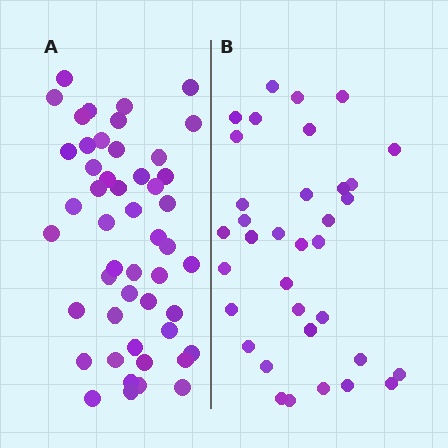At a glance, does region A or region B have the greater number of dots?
Region A (the left region) has more dots.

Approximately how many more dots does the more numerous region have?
Region A has approximately 15 more dots than region B.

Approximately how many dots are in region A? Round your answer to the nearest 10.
About 50 dots. (The exact count is 49, which rounds to 50.)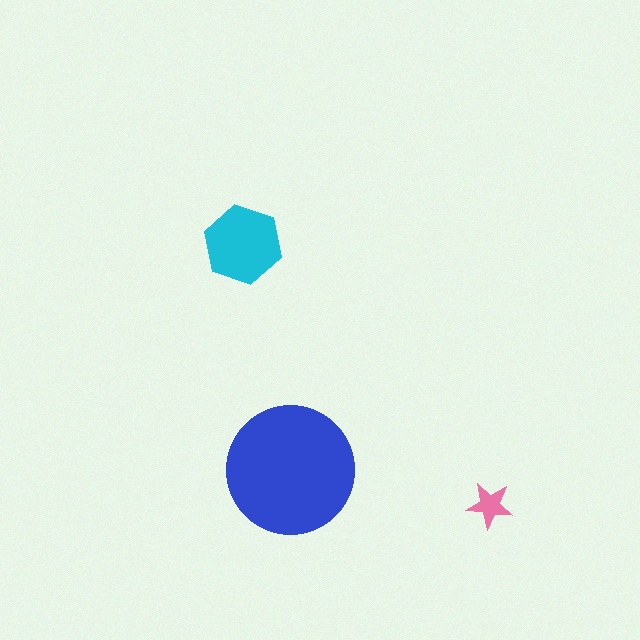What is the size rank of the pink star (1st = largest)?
3rd.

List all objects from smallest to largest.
The pink star, the cyan hexagon, the blue circle.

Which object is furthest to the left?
The cyan hexagon is leftmost.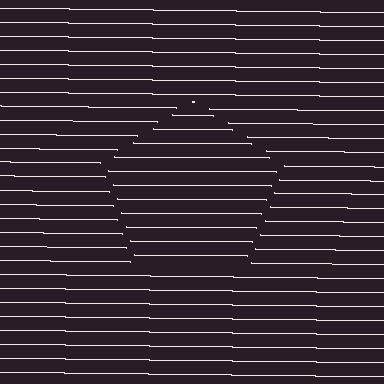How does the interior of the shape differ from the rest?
The interior of the shape contains the same grating, shifted by half a period — the contour is defined by the phase discontinuity where line-ends from the inner and outer gratings abut.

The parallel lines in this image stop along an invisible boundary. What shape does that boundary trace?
An illusory pentagon. The interior of the shape contains the same grating, shifted by half a period — the contour is defined by the phase discontinuity where line-ends from the inner and outer gratings abut.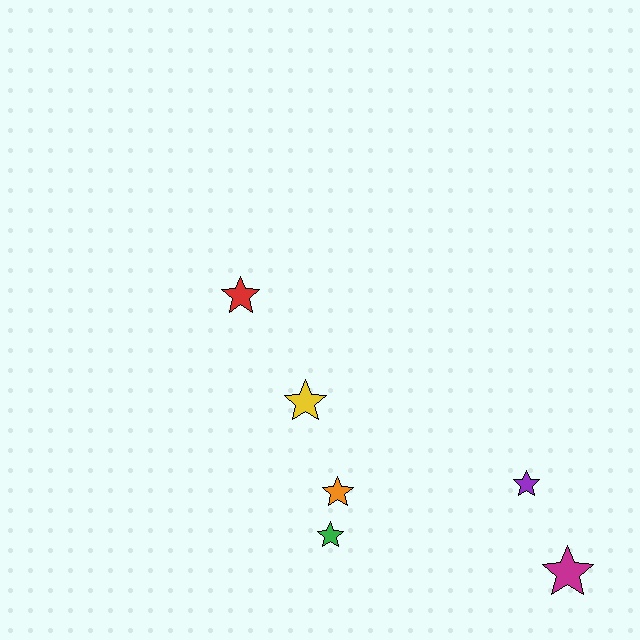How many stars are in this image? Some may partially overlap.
There are 6 stars.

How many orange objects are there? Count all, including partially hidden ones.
There is 1 orange object.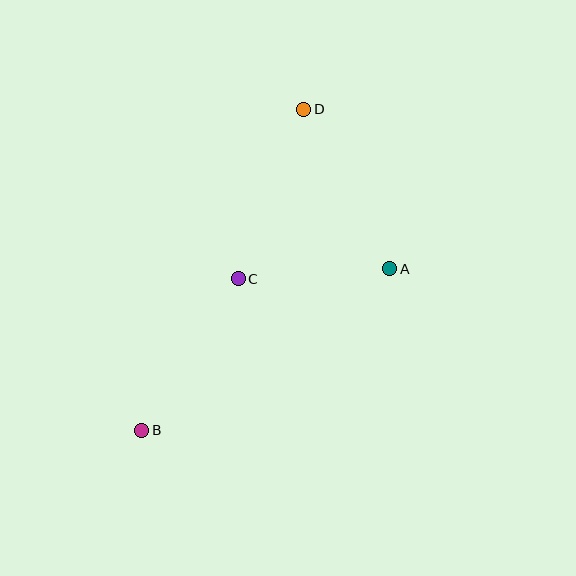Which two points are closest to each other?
Points A and C are closest to each other.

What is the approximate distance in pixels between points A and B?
The distance between A and B is approximately 296 pixels.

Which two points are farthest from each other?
Points B and D are farthest from each other.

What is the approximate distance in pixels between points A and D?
The distance between A and D is approximately 181 pixels.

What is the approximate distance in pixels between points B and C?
The distance between B and C is approximately 180 pixels.